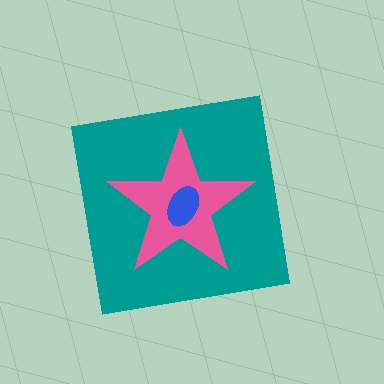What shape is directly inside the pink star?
The blue ellipse.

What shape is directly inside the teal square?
The pink star.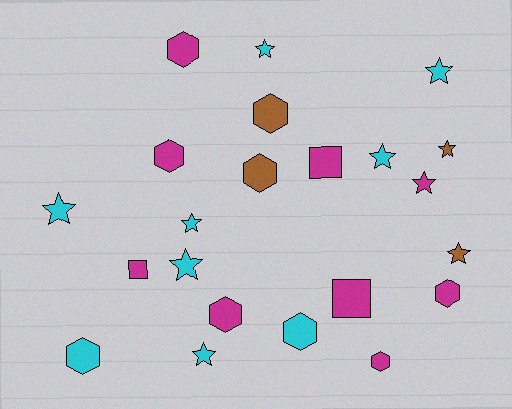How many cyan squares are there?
There are no cyan squares.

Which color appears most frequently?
Magenta, with 9 objects.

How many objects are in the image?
There are 22 objects.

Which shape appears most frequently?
Star, with 10 objects.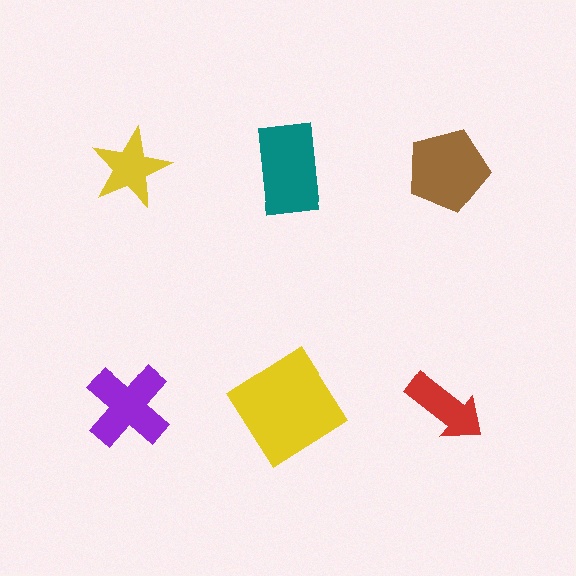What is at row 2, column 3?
A red arrow.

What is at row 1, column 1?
A yellow star.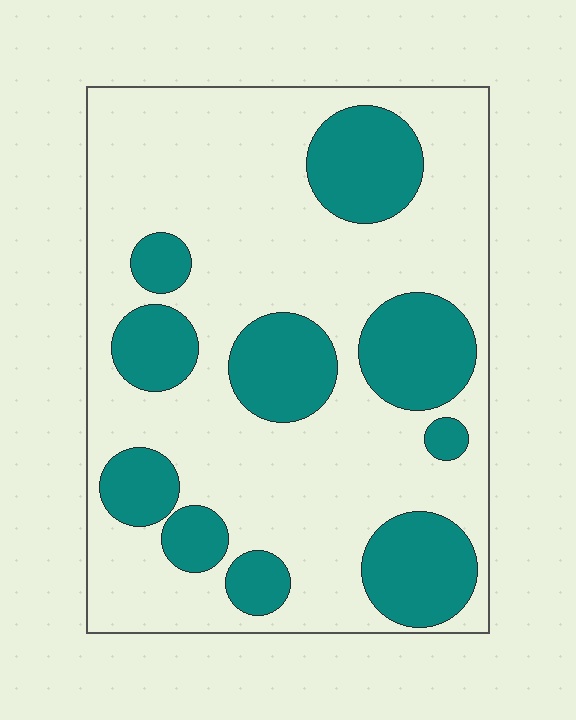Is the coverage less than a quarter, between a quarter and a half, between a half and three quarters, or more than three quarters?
Between a quarter and a half.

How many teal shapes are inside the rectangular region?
10.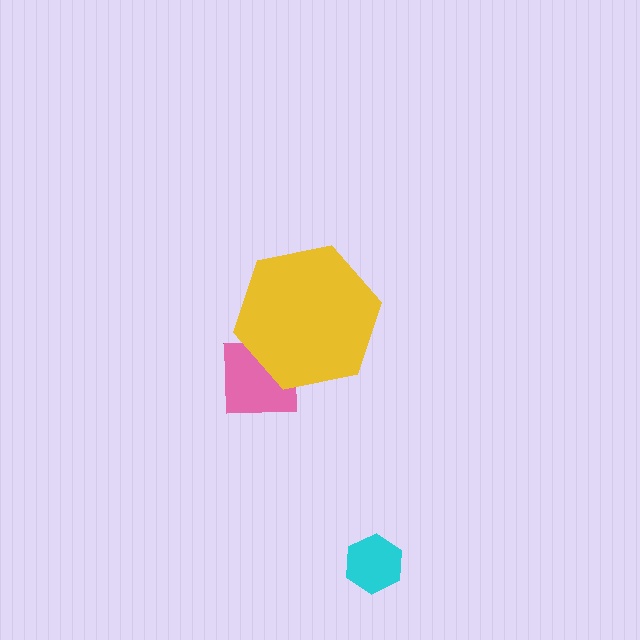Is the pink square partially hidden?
Yes, the pink square is partially hidden behind the yellow hexagon.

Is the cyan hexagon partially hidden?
No, the cyan hexagon is fully visible.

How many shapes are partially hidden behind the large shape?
2 shapes are partially hidden.